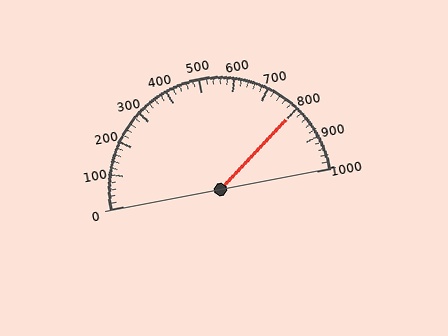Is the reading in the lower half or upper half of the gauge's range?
The reading is in the upper half of the range (0 to 1000).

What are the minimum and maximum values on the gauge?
The gauge ranges from 0 to 1000.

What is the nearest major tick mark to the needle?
The nearest major tick mark is 800.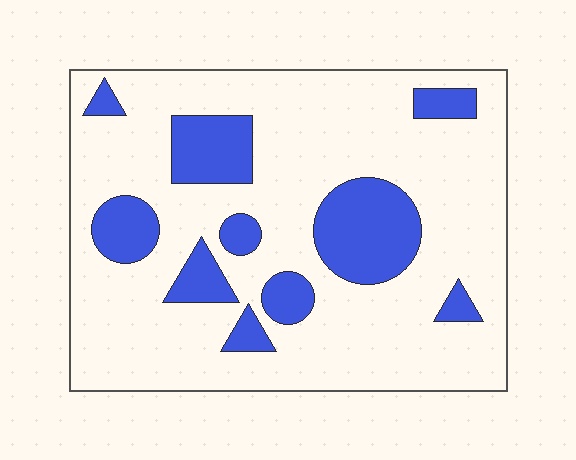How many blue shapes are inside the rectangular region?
10.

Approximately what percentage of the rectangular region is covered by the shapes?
Approximately 20%.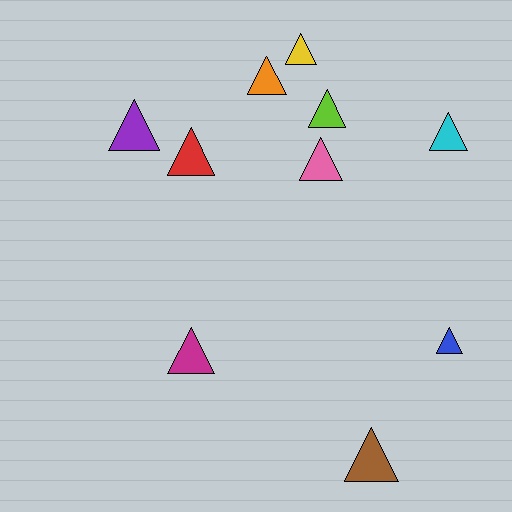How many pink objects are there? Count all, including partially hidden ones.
There is 1 pink object.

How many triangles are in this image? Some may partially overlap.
There are 10 triangles.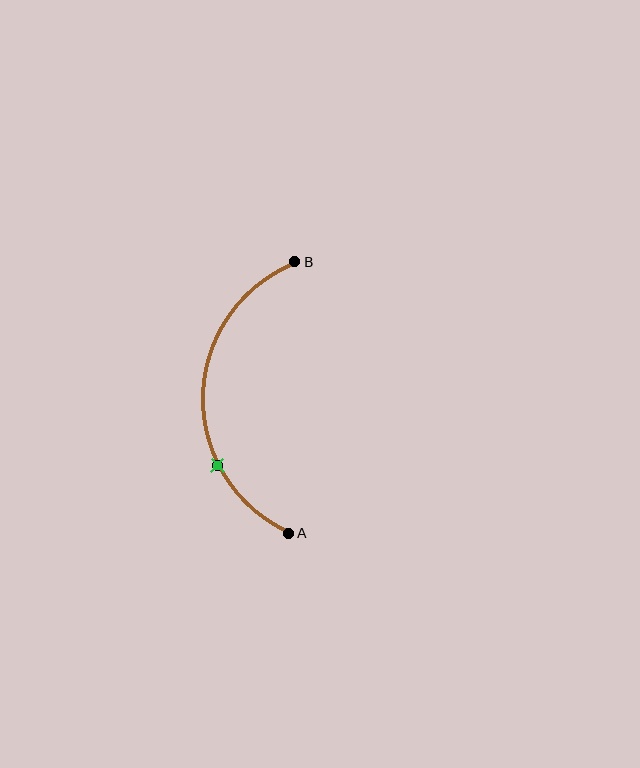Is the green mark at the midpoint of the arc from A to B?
No. The green mark lies on the arc but is closer to endpoint A. The arc midpoint would be at the point on the curve equidistant along the arc from both A and B.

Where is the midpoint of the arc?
The arc midpoint is the point on the curve farthest from the straight line joining A and B. It sits to the left of that line.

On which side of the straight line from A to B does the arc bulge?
The arc bulges to the left of the straight line connecting A and B.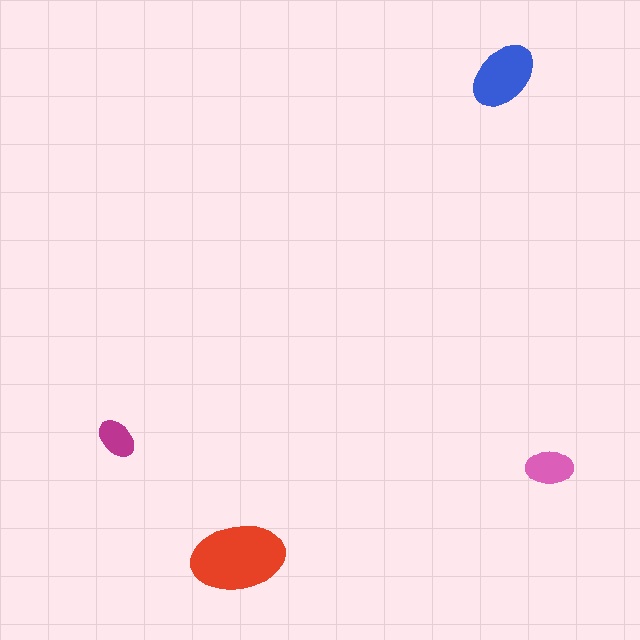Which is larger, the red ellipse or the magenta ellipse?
The red one.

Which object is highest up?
The blue ellipse is topmost.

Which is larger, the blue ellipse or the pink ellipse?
The blue one.